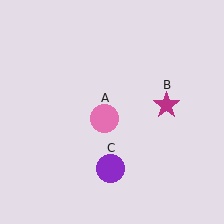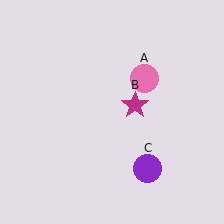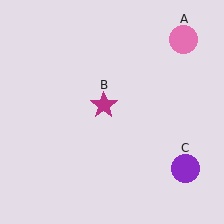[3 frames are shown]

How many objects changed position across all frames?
3 objects changed position: pink circle (object A), magenta star (object B), purple circle (object C).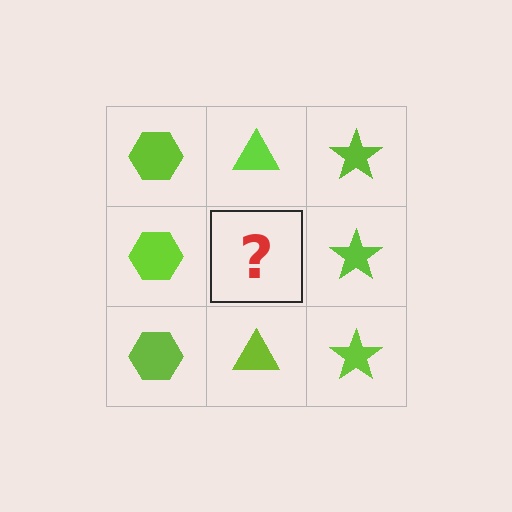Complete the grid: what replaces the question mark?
The question mark should be replaced with a lime triangle.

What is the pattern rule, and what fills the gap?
The rule is that each column has a consistent shape. The gap should be filled with a lime triangle.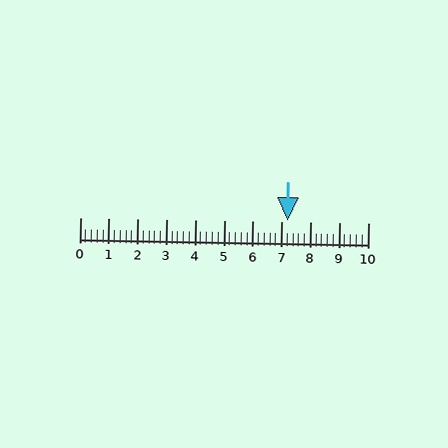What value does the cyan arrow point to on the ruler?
The cyan arrow points to approximately 7.2.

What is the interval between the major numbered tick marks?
The major tick marks are spaced 1 units apart.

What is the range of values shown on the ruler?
The ruler shows values from 0 to 10.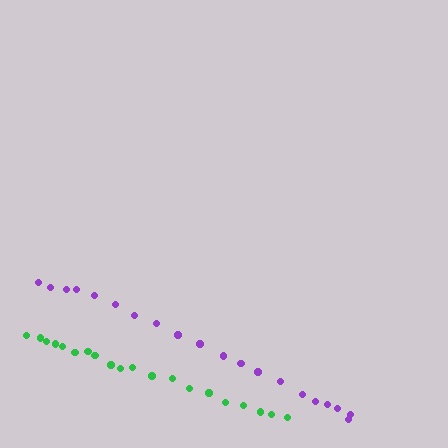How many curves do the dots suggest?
There are 2 distinct paths.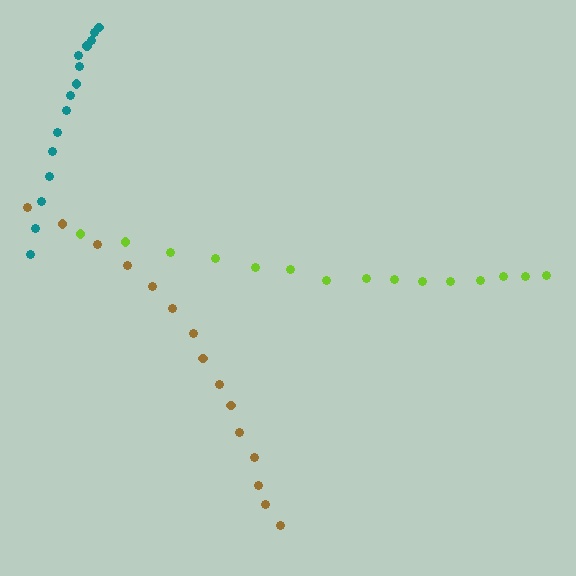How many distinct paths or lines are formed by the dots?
There are 3 distinct paths.